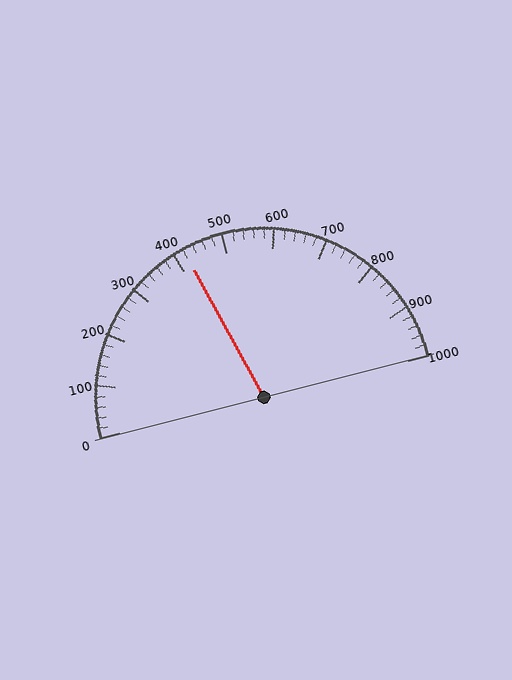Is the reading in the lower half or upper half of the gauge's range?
The reading is in the lower half of the range (0 to 1000).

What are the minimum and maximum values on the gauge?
The gauge ranges from 0 to 1000.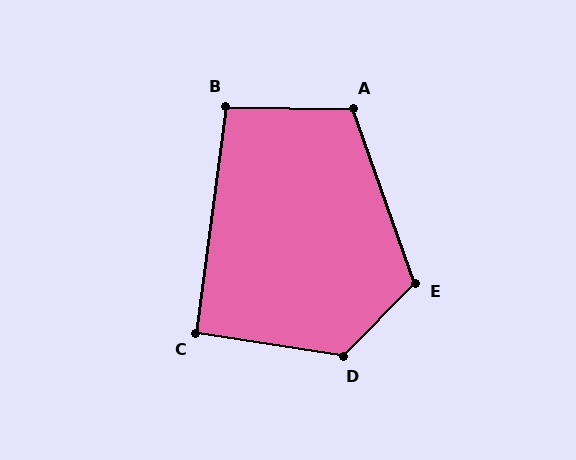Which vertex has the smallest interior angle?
C, at approximately 92 degrees.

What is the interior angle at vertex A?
Approximately 110 degrees (obtuse).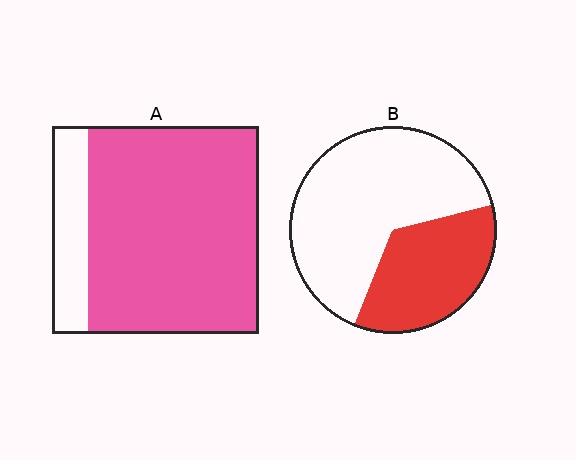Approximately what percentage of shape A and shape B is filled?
A is approximately 85% and B is approximately 35%.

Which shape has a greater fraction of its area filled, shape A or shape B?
Shape A.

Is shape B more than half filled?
No.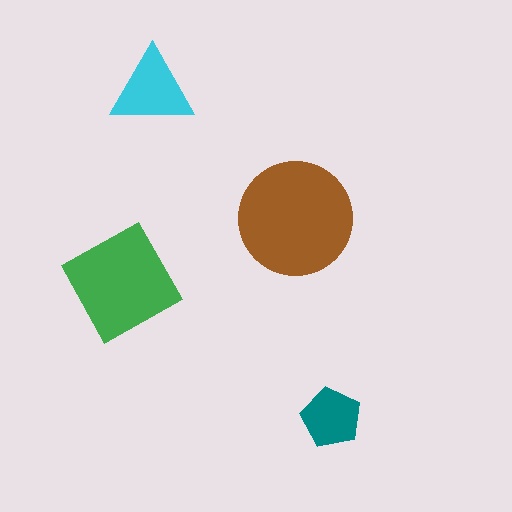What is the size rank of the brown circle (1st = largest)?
1st.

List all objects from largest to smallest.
The brown circle, the green diamond, the cyan triangle, the teal pentagon.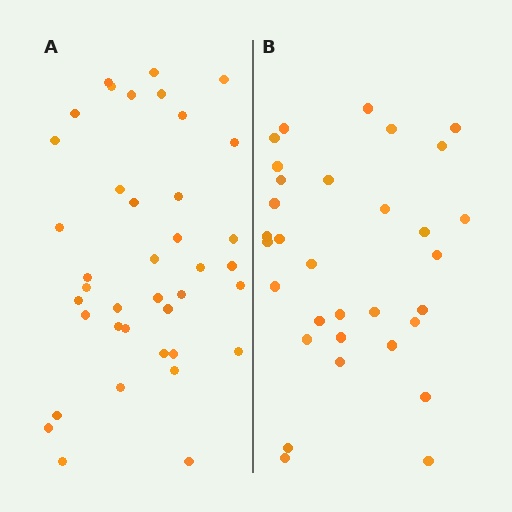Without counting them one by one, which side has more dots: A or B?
Region A (the left region) has more dots.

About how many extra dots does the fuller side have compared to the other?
Region A has roughly 8 or so more dots than region B.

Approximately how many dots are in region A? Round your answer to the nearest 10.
About 40 dots. (The exact count is 39, which rounds to 40.)